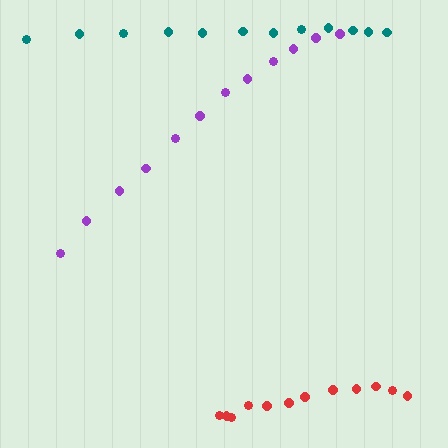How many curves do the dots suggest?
There are 3 distinct paths.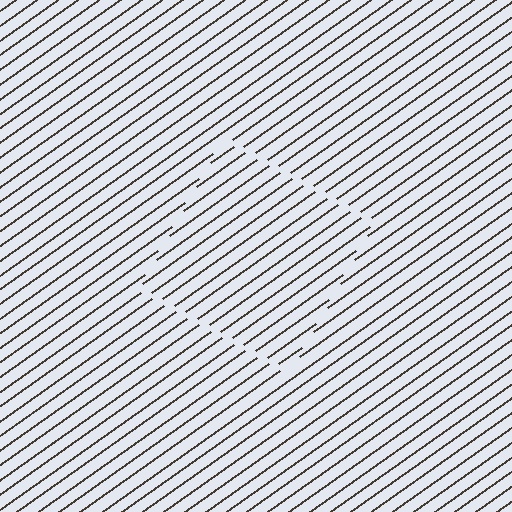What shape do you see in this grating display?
An illusory square. The interior of the shape contains the same grating, shifted by half a period — the contour is defined by the phase discontinuity where line-ends from the inner and outer gratings abut.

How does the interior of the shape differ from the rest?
The interior of the shape contains the same grating, shifted by half a period — the contour is defined by the phase discontinuity where line-ends from the inner and outer gratings abut.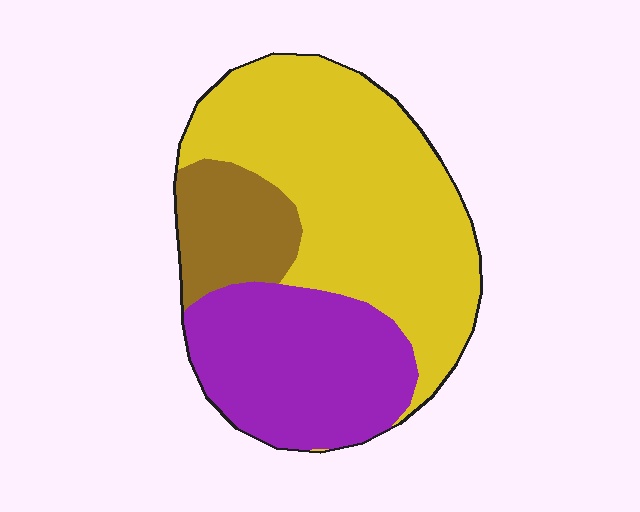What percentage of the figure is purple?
Purple takes up about one third (1/3) of the figure.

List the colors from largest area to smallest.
From largest to smallest: yellow, purple, brown.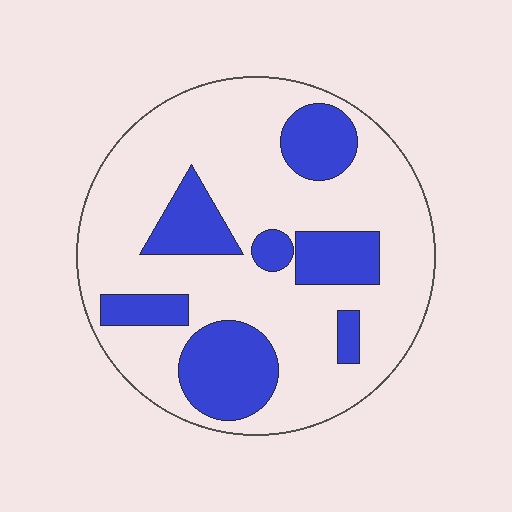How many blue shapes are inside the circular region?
7.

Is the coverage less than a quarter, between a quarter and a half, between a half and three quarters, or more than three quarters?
Between a quarter and a half.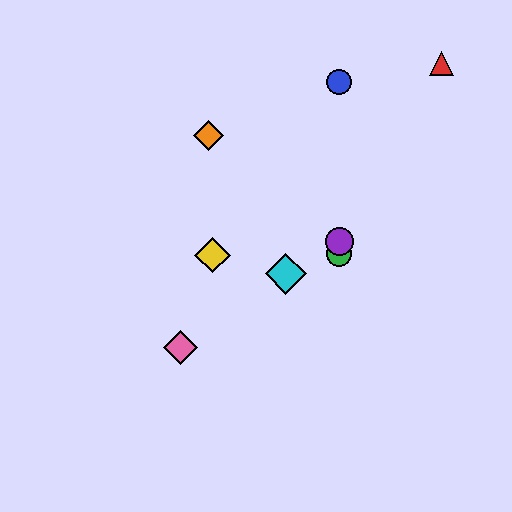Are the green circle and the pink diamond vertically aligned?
No, the green circle is at x≈339 and the pink diamond is at x≈181.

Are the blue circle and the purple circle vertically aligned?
Yes, both are at x≈339.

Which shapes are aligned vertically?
The blue circle, the green circle, the purple circle are aligned vertically.